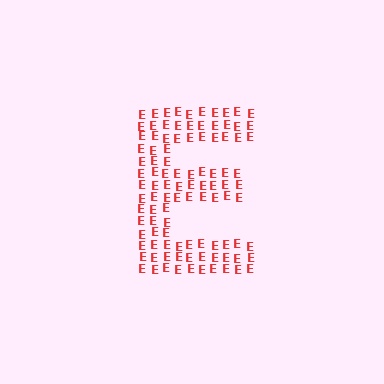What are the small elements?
The small elements are letter E's.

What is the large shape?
The large shape is the letter E.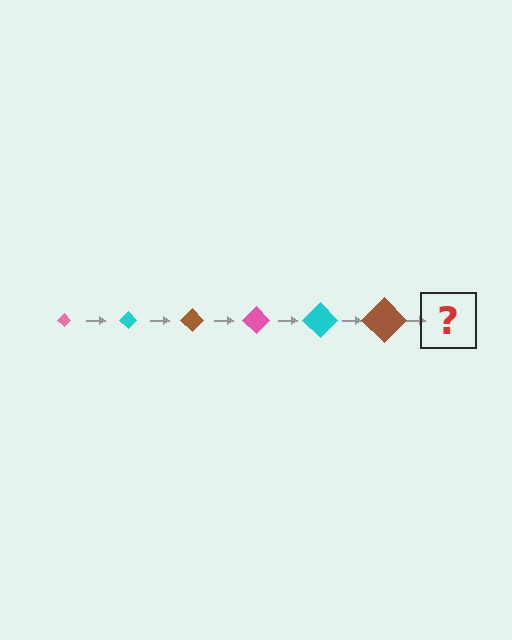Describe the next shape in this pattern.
It should be a pink diamond, larger than the previous one.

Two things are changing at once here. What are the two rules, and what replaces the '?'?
The two rules are that the diamond grows larger each step and the color cycles through pink, cyan, and brown. The '?' should be a pink diamond, larger than the previous one.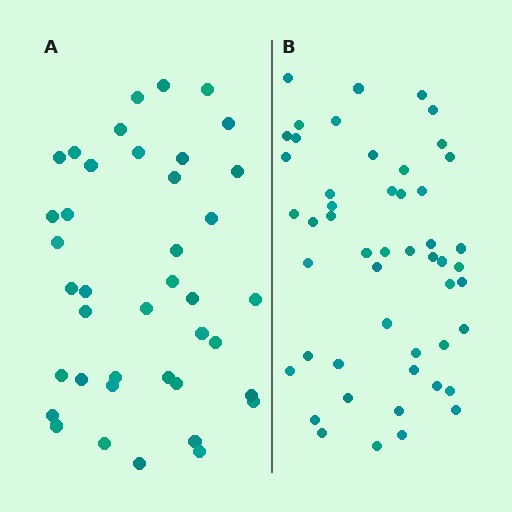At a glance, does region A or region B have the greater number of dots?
Region B (the right region) has more dots.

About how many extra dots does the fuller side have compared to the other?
Region B has roughly 10 or so more dots than region A.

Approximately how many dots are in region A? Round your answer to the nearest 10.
About 40 dots.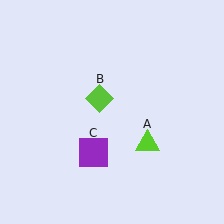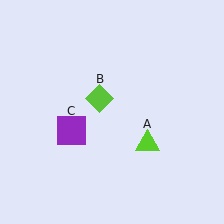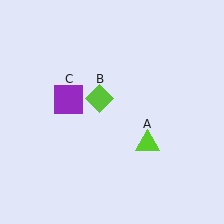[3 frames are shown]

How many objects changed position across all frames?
1 object changed position: purple square (object C).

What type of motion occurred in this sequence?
The purple square (object C) rotated clockwise around the center of the scene.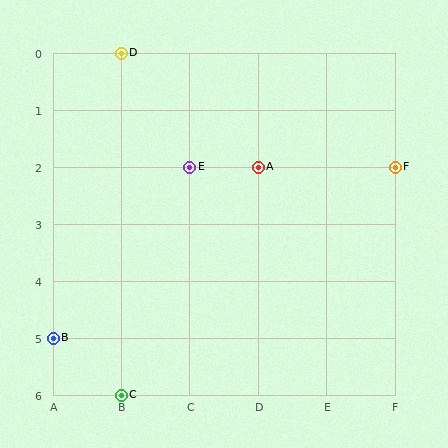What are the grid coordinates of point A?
Point A is at grid coordinates (D, 2).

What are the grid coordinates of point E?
Point E is at grid coordinates (C, 2).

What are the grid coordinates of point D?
Point D is at grid coordinates (B, 0).